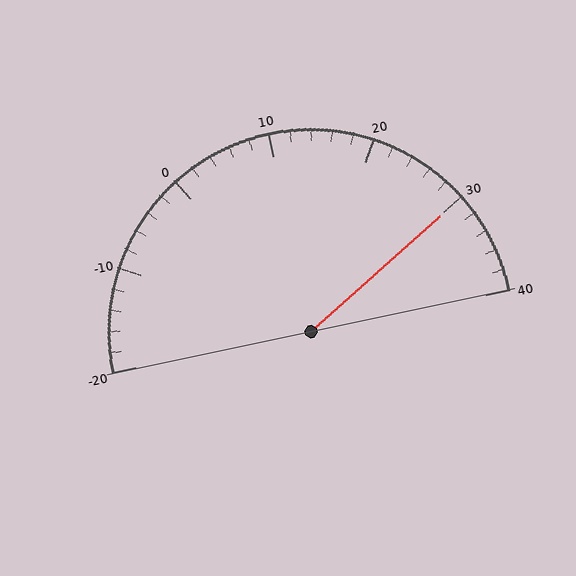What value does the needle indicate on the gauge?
The needle indicates approximately 30.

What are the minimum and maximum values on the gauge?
The gauge ranges from -20 to 40.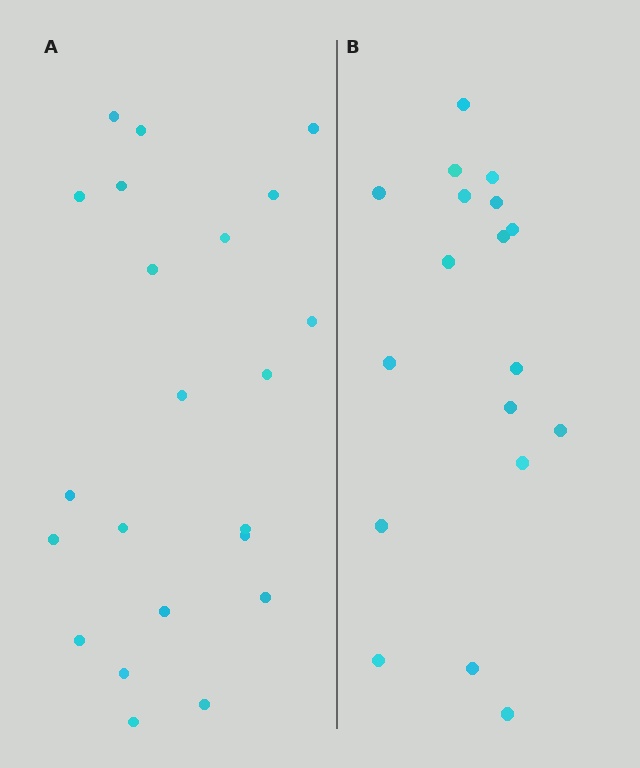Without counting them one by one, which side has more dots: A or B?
Region A (the left region) has more dots.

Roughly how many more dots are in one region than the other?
Region A has about 4 more dots than region B.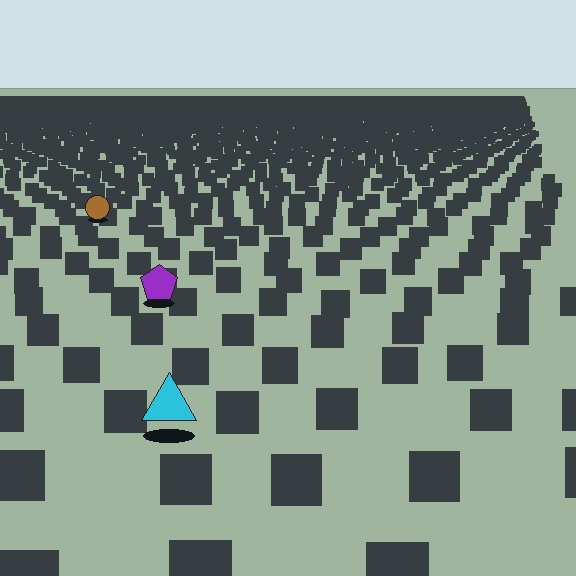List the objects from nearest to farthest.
From nearest to farthest: the cyan triangle, the purple pentagon, the brown circle.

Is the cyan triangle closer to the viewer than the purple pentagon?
Yes. The cyan triangle is closer — you can tell from the texture gradient: the ground texture is coarser near it.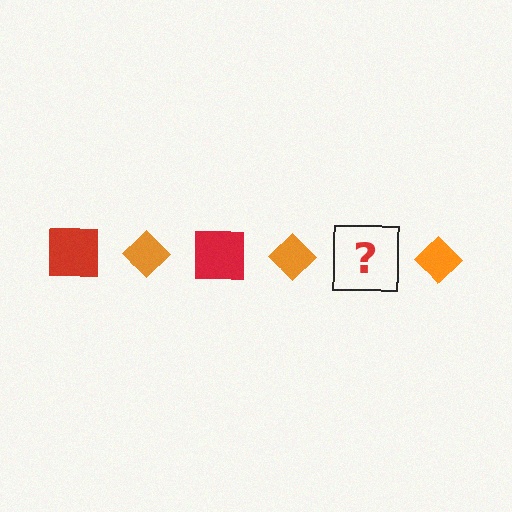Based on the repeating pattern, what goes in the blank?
The blank should be a red square.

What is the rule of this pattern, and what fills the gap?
The rule is that the pattern alternates between red square and orange diamond. The gap should be filled with a red square.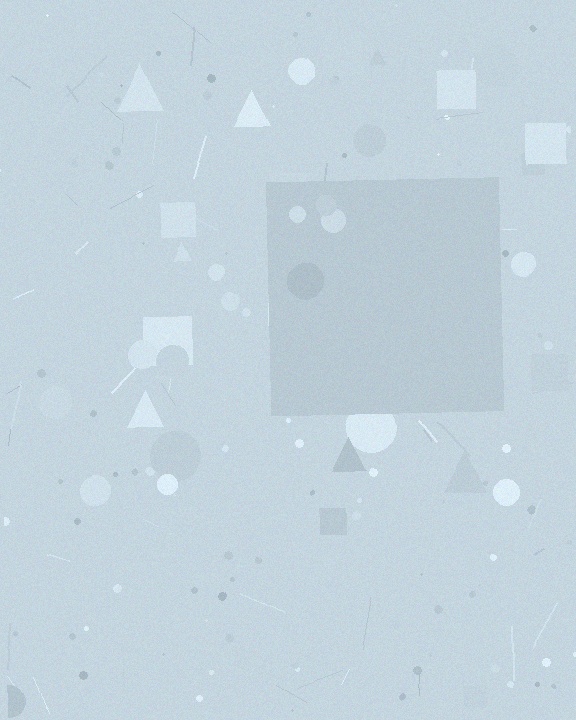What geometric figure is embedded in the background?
A square is embedded in the background.